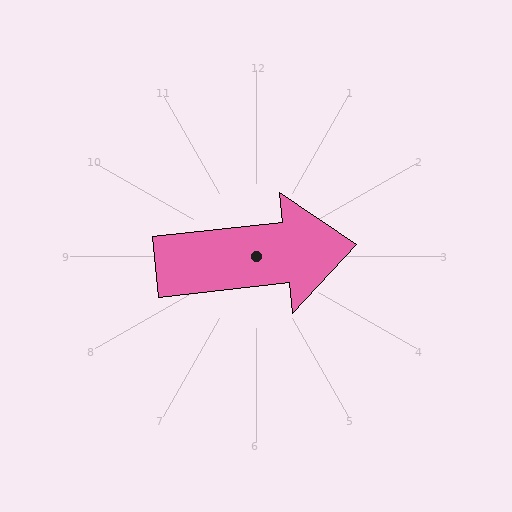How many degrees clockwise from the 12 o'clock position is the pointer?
Approximately 84 degrees.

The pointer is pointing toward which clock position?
Roughly 3 o'clock.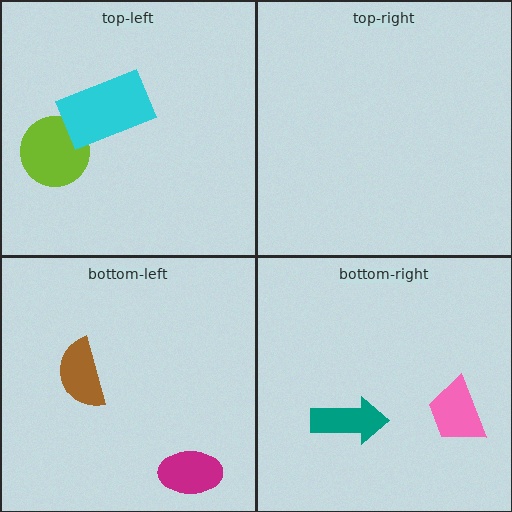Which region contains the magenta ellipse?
The bottom-left region.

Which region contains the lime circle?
The top-left region.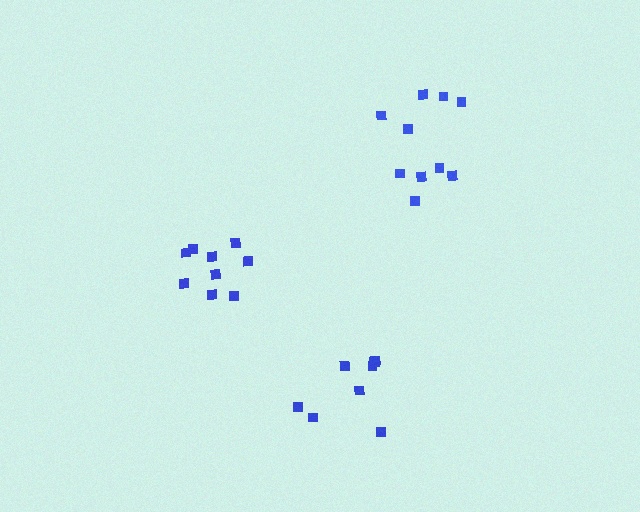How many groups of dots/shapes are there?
There are 3 groups.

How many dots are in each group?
Group 1: 10 dots, Group 2: 8 dots, Group 3: 9 dots (27 total).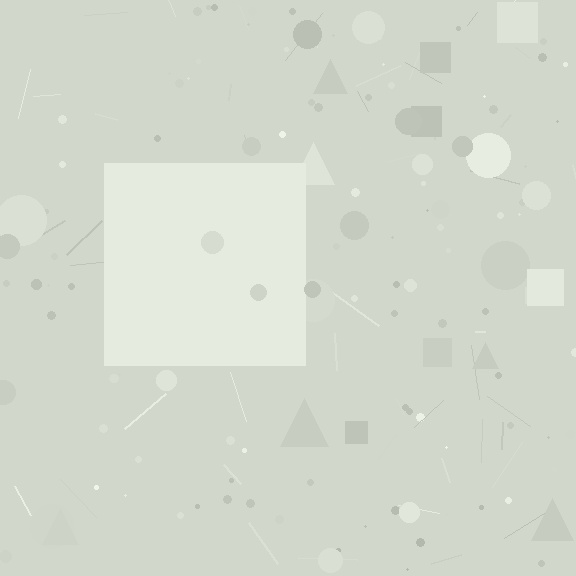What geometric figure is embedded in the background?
A square is embedded in the background.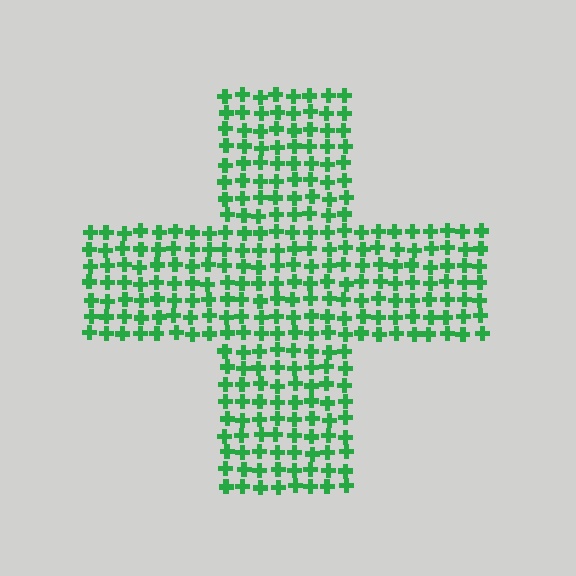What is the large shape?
The large shape is a cross.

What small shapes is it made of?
It is made of small crosses.